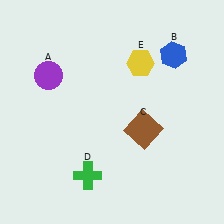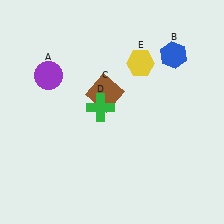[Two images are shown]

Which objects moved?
The objects that moved are: the brown square (C), the green cross (D).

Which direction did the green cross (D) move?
The green cross (D) moved up.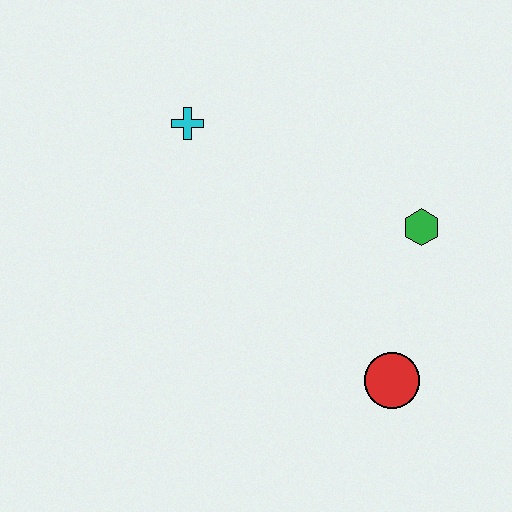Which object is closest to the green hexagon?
The red circle is closest to the green hexagon.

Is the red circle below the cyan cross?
Yes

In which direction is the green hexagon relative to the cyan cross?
The green hexagon is to the right of the cyan cross.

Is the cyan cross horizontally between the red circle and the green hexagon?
No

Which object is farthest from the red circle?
The cyan cross is farthest from the red circle.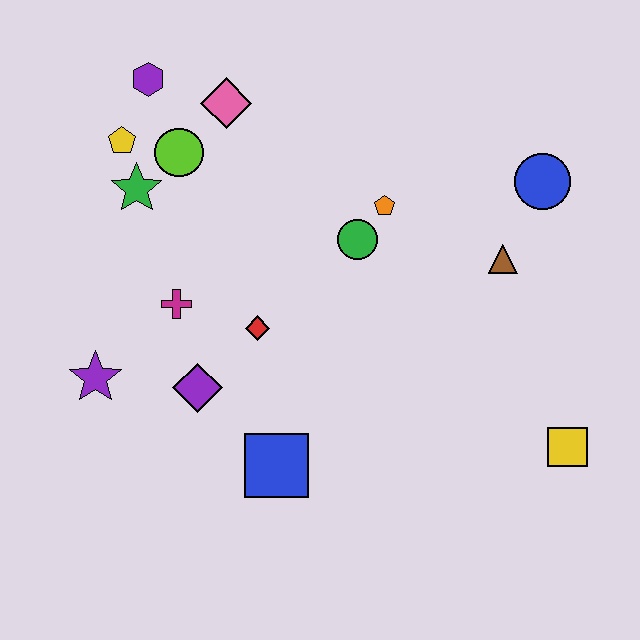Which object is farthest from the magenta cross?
The yellow square is farthest from the magenta cross.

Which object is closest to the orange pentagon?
The green circle is closest to the orange pentagon.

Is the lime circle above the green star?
Yes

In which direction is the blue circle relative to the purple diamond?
The blue circle is to the right of the purple diamond.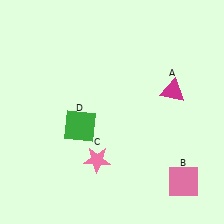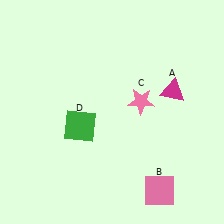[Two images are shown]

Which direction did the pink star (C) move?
The pink star (C) moved up.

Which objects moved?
The objects that moved are: the pink square (B), the pink star (C).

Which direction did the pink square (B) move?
The pink square (B) moved left.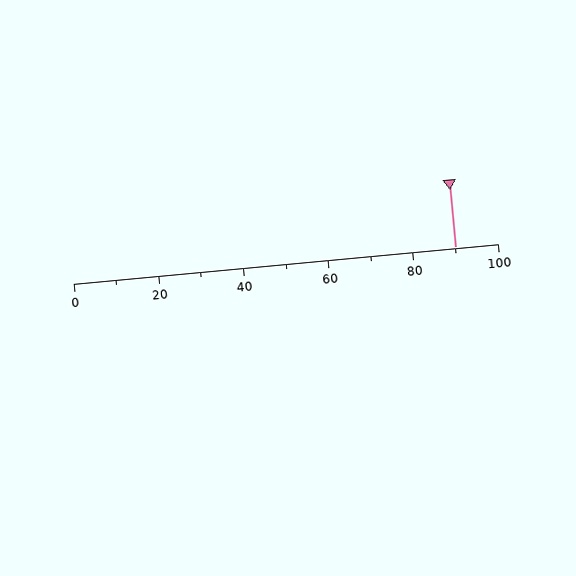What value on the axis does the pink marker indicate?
The marker indicates approximately 90.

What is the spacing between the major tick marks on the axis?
The major ticks are spaced 20 apart.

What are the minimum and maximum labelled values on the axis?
The axis runs from 0 to 100.